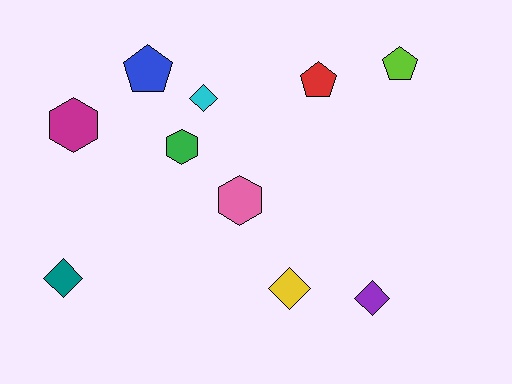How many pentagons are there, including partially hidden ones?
There are 3 pentagons.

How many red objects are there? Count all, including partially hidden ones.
There is 1 red object.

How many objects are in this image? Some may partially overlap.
There are 10 objects.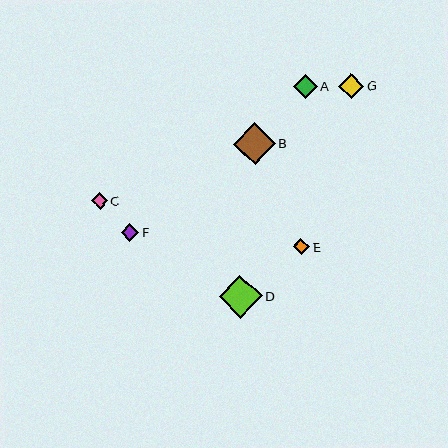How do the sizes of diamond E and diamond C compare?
Diamond E and diamond C are approximately the same size.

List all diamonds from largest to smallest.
From largest to smallest: D, B, G, A, F, E, C.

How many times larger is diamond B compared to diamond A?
Diamond B is approximately 1.8 times the size of diamond A.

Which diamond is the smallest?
Diamond C is the smallest with a size of approximately 16 pixels.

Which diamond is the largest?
Diamond D is the largest with a size of approximately 43 pixels.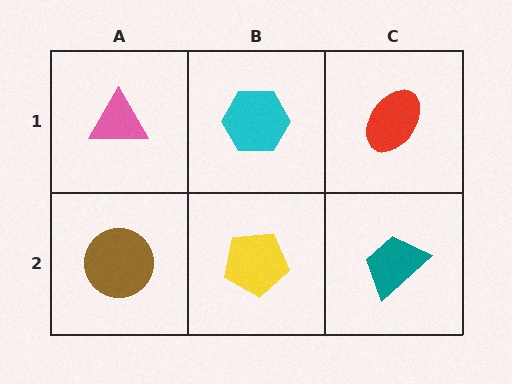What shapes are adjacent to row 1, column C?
A teal trapezoid (row 2, column C), a cyan hexagon (row 1, column B).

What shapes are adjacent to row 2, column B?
A cyan hexagon (row 1, column B), a brown circle (row 2, column A), a teal trapezoid (row 2, column C).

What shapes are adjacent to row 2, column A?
A pink triangle (row 1, column A), a yellow pentagon (row 2, column B).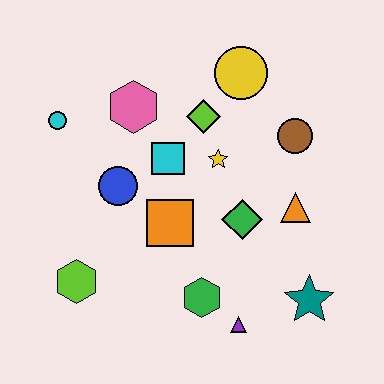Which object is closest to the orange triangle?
The green diamond is closest to the orange triangle.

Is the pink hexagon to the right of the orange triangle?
No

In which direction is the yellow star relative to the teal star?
The yellow star is above the teal star.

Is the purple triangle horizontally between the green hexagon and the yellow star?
No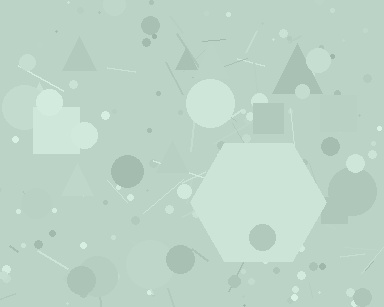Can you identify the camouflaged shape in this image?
The camouflaged shape is a hexagon.